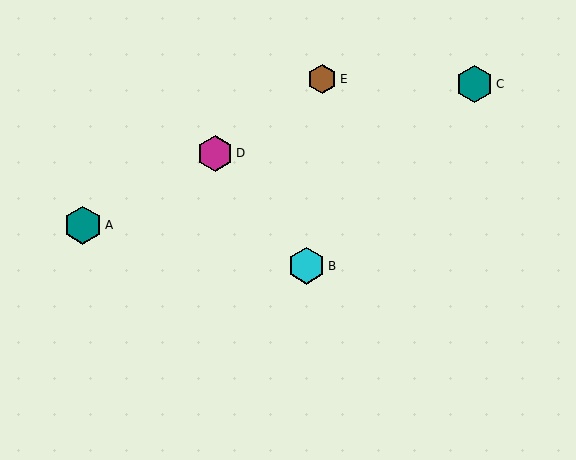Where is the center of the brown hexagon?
The center of the brown hexagon is at (322, 79).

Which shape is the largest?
The teal hexagon (labeled A) is the largest.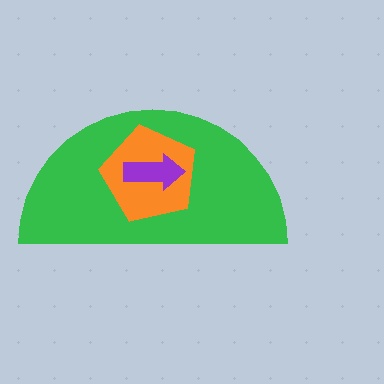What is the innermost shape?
The purple arrow.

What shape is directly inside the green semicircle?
The orange pentagon.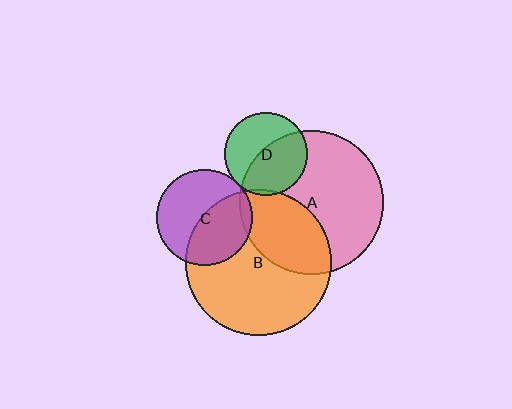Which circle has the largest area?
Circle B (orange).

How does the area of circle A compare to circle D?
Approximately 3.1 times.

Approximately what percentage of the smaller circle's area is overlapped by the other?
Approximately 50%.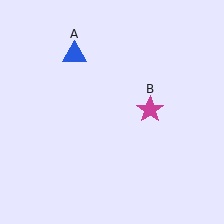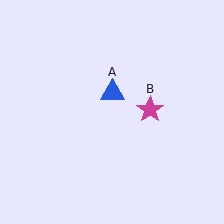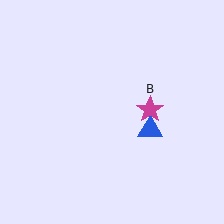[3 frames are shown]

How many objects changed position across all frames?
1 object changed position: blue triangle (object A).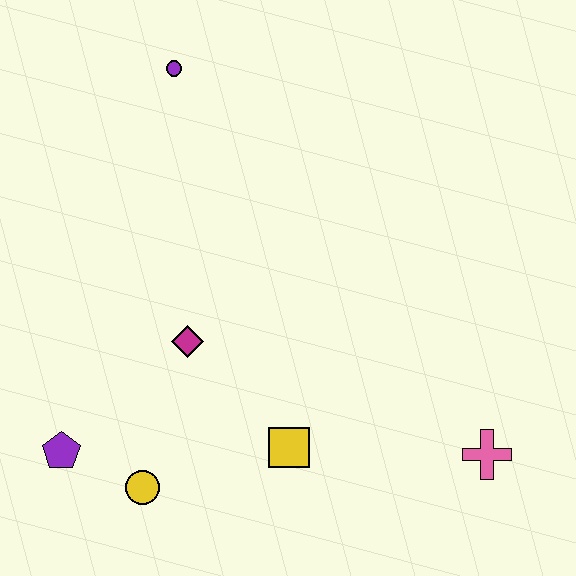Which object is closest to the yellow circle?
The purple pentagon is closest to the yellow circle.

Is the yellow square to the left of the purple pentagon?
No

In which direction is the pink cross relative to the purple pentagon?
The pink cross is to the right of the purple pentagon.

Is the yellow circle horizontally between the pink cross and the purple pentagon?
Yes